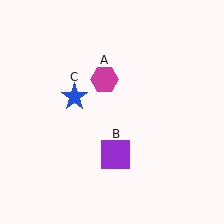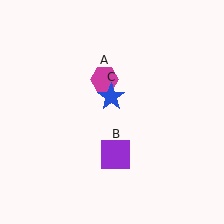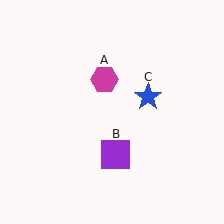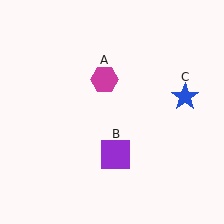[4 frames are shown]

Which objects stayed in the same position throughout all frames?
Magenta hexagon (object A) and purple square (object B) remained stationary.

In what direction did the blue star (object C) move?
The blue star (object C) moved right.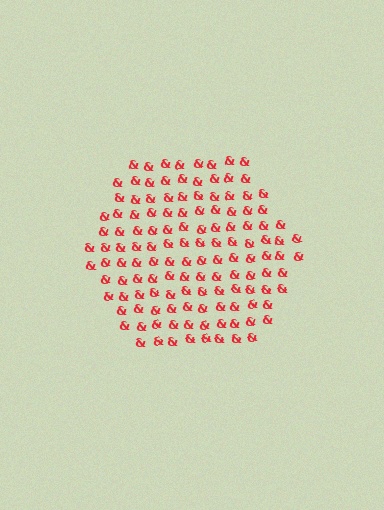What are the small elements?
The small elements are ampersands.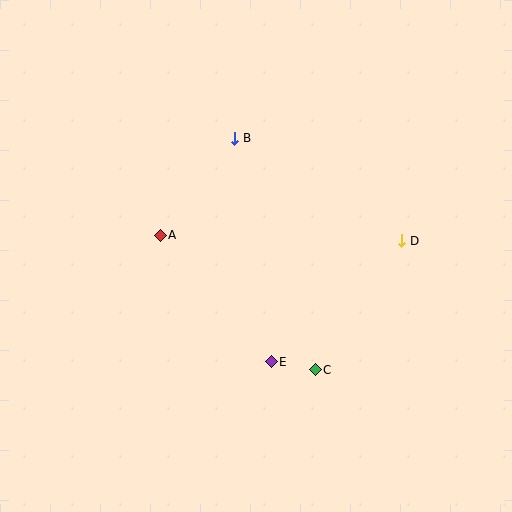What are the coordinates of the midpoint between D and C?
The midpoint between D and C is at (359, 305).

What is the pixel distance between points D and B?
The distance between D and B is 196 pixels.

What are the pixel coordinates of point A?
Point A is at (160, 235).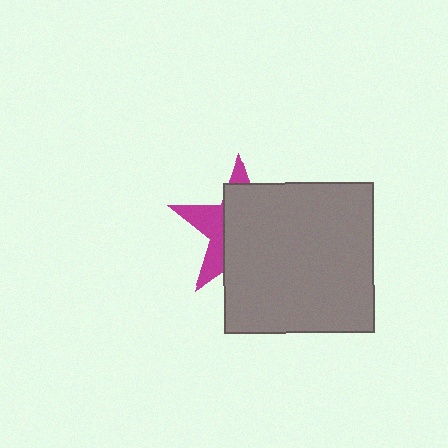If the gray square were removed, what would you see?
You would see the complete magenta star.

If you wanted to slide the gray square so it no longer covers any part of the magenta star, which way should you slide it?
Slide it right — that is the most direct way to separate the two shapes.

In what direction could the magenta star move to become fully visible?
The magenta star could move left. That would shift it out from behind the gray square entirely.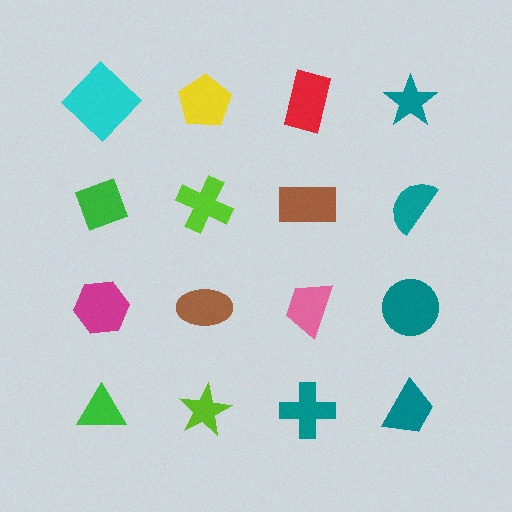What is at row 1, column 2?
A yellow pentagon.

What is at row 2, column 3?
A brown rectangle.